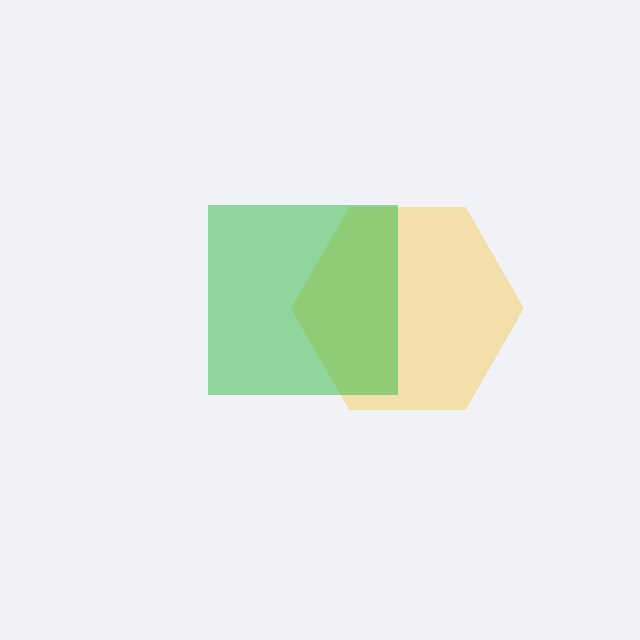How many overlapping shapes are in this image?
There are 2 overlapping shapes in the image.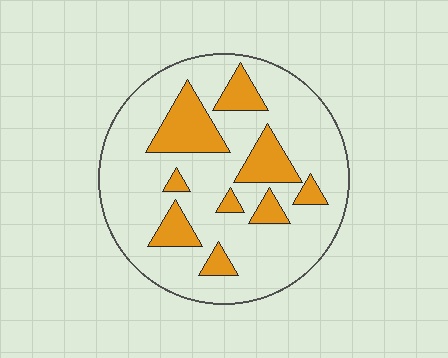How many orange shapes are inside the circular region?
9.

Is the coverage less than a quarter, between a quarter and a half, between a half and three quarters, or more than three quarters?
Less than a quarter.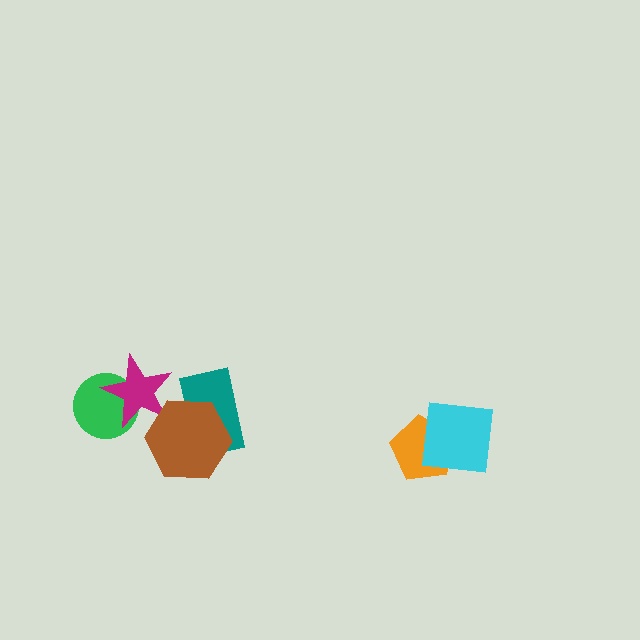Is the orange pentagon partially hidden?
Yes, it is partially covered by another shape.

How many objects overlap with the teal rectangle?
1 object overlaps with the teal rectangle.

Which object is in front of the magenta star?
The brown hexagon is in front of the magenta star.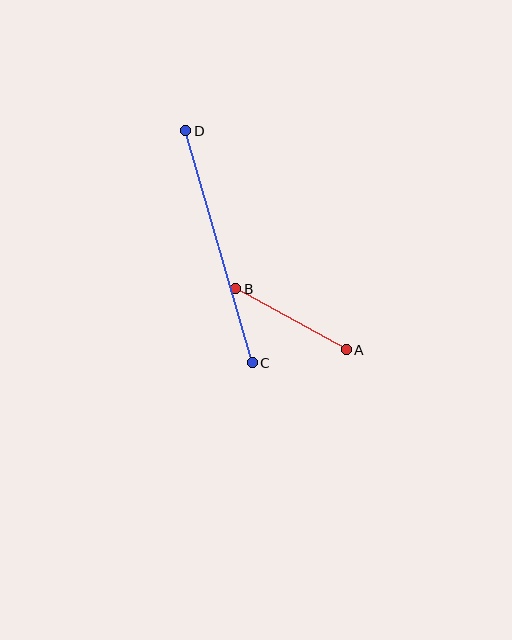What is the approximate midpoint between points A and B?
The midpoint is at approximately (291, 319) pixels.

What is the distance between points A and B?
The distance is approximately 126 pixels.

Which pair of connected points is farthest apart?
Points C and D are farthest apart.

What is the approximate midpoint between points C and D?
The midpoint is at approximately (219, 247) pixels.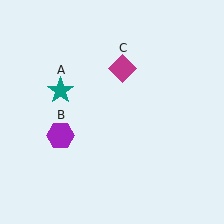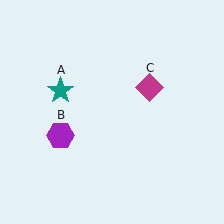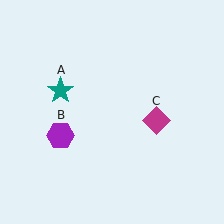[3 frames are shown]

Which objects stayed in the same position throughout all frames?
Teal star (object A) and purple hexagon (object B) remained stationary.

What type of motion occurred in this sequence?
The magenta diamond (object C) rotated clockwise around the center of the scene.